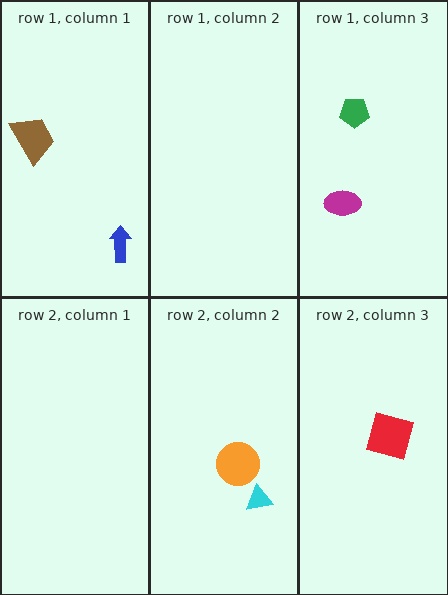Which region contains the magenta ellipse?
The row 1, column 3 region.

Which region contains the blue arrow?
The row 1, column 1 region.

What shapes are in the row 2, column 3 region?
The red square.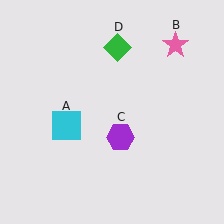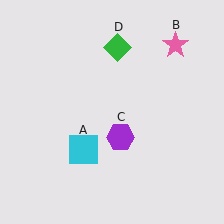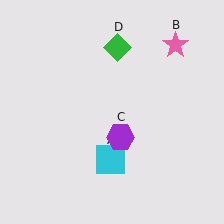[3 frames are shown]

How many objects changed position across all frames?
1 object changed position: cyan square (object A).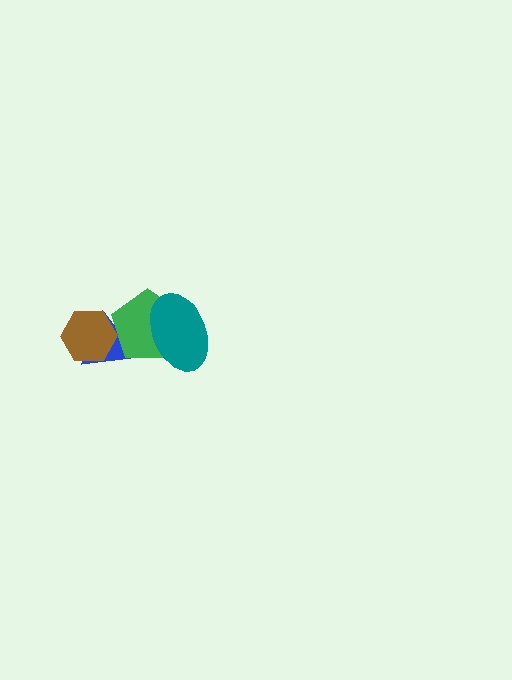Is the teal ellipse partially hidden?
No, no other shape covers it.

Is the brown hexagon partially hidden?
Yes, it is partially covered by another shape.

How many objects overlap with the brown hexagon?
2 objects overlap with the brown hexagon.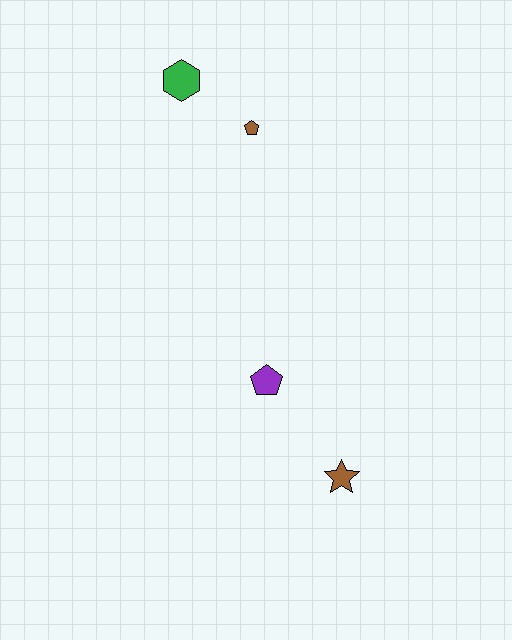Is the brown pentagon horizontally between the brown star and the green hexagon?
Yes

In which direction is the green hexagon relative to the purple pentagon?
The green hexagon is above the purple pentagon.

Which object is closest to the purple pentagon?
The brown star is closest to the purple pentagon.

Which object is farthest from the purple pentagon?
The green hexagon is farthest from the purple pentagon.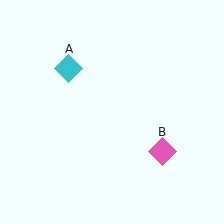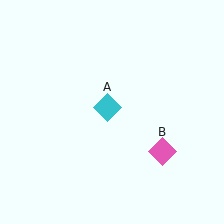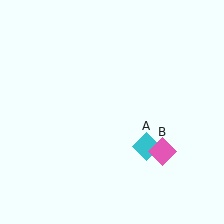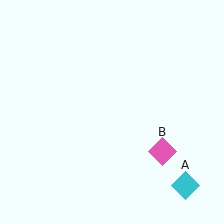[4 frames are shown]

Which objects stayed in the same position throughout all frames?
Pink diamond (object B) remained stationary.